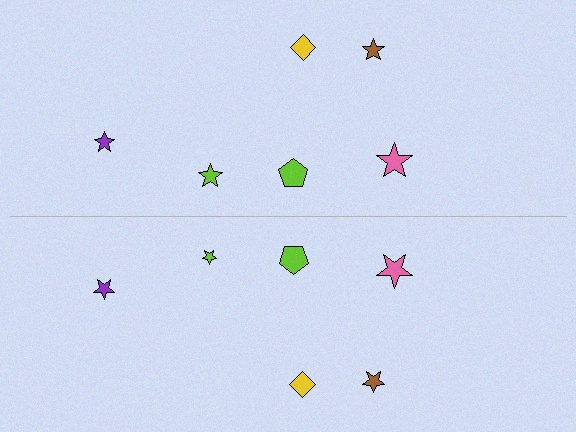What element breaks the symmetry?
The lime star on the bottom side has a different size than its mirror counterpart.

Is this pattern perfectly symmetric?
No, the pattern is not perfectly symmetric. The lime star on the bottom side has a different size than its mirror counterpart.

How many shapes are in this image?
There are 12 shapes in this image.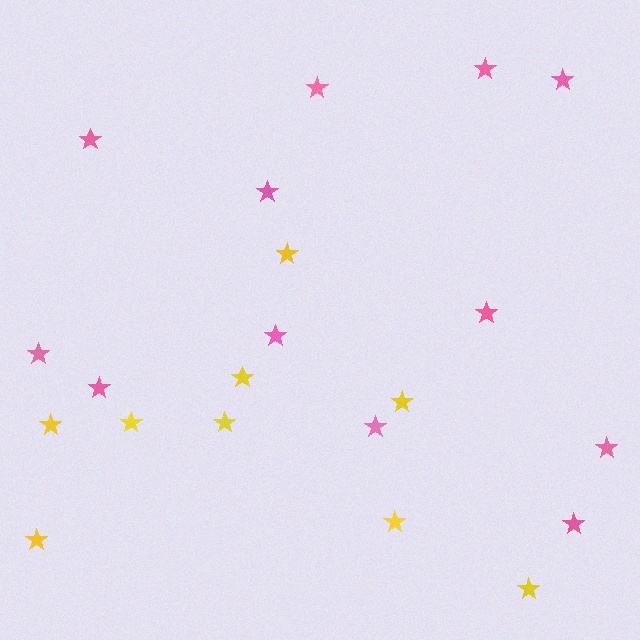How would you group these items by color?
There are 2 groups: one group of yellow stars (9) and one group of pink stars (12).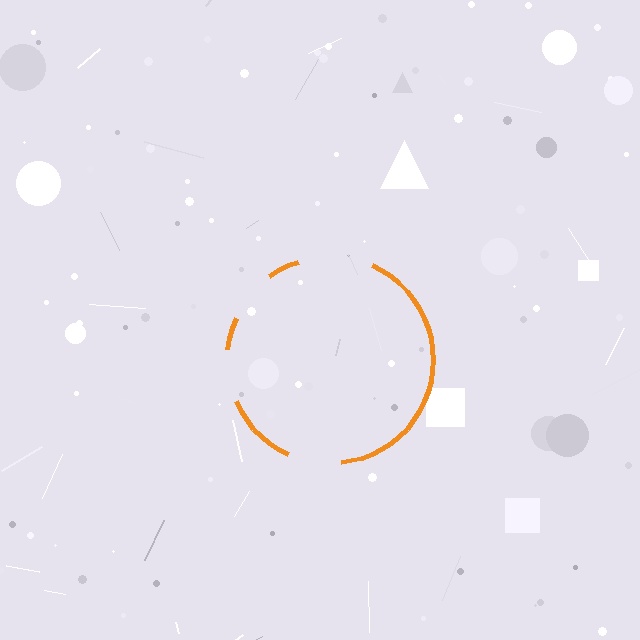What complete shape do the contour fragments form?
The contour fragments form a circle.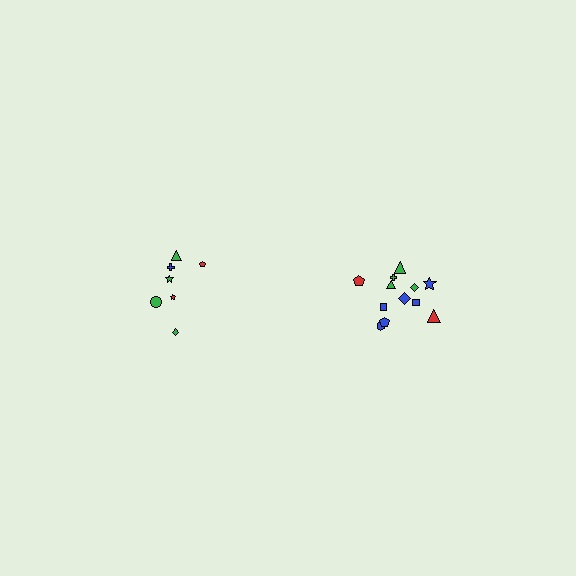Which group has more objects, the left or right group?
The right group.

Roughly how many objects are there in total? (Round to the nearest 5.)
Roughly 20 objects in total.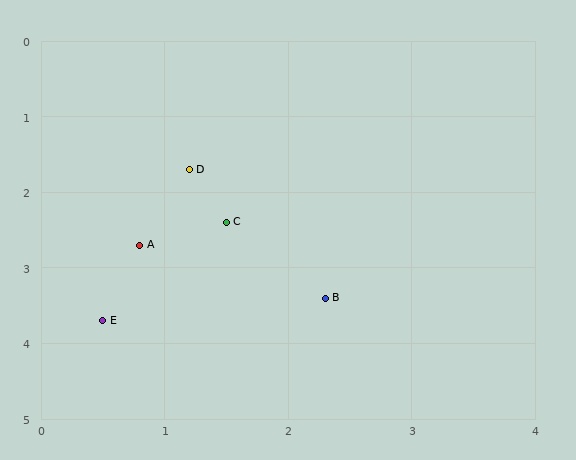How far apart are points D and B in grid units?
Points D and B are about 2.0 grid units apart.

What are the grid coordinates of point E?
Point E is at approximately (0.5, 3.7).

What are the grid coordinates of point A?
Point A is at approximately (0.8, 2.7).